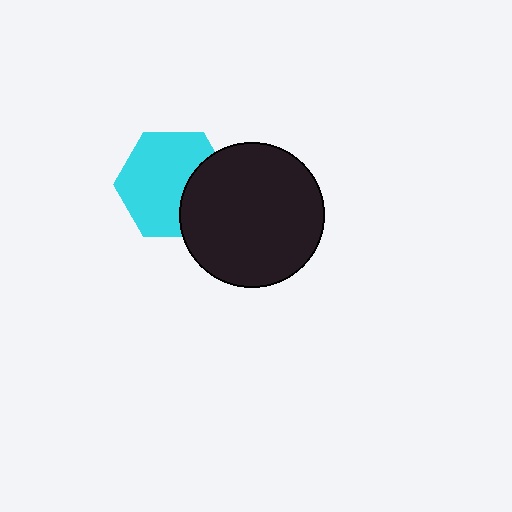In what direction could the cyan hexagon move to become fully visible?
The cyan hexagon could move left. That would shift it out from behind the black circle entirely.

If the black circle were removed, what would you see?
You would see the complete cyan hexagon.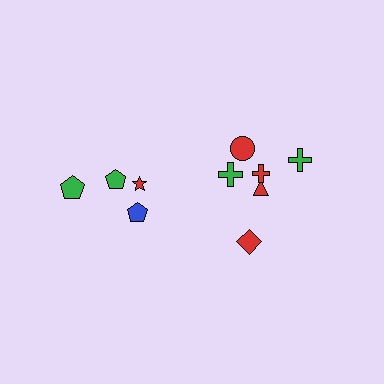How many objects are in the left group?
There are 4 objects.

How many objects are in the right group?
There are 6 objects.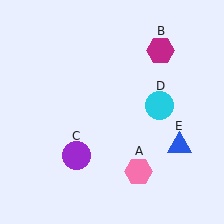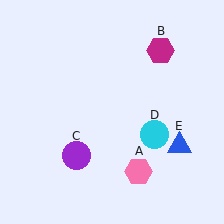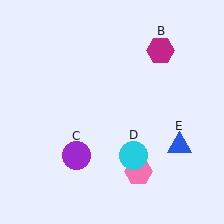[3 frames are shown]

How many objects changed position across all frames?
1 object changed position: cyan circle (object D).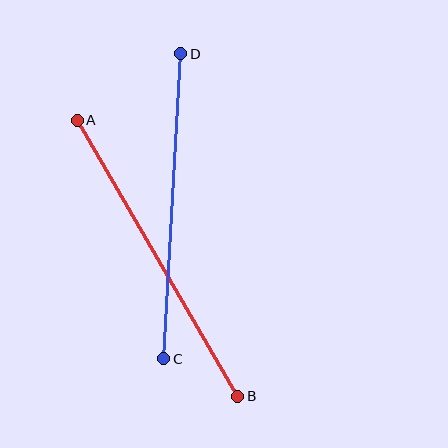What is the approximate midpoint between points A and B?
The midpoint is at approximately (158, 258) pixels.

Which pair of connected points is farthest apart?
Points A and B are farthest apart.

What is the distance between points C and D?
The distance is approximately 305 pixels.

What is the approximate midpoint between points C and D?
The midpoint is at approximately (172, 206) pixels.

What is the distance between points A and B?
The distance is approximately 319 pixels.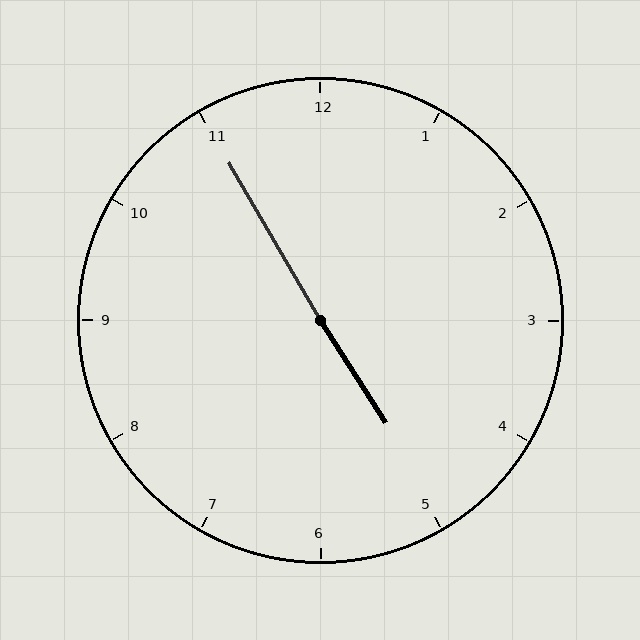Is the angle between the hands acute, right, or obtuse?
It is obtuse.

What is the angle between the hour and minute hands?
Approximately 178 degrees.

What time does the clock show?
4:55.